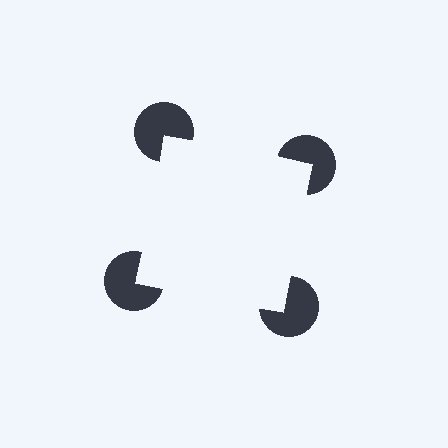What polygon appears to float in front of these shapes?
An illusory square — its edges are inferred from the aligned wedge cuts in the pac-man discs, not physically drawn.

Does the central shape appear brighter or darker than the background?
It typically appears slightly brighter than the background, even though no actual brightness change is drawn.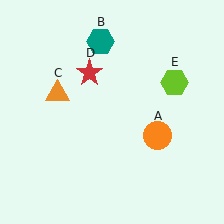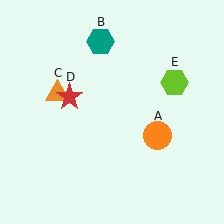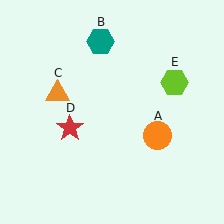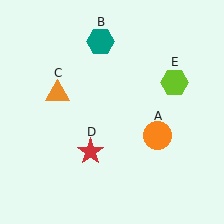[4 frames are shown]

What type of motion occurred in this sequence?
The red star (object D) rotated counterclockwise around the center of the scene.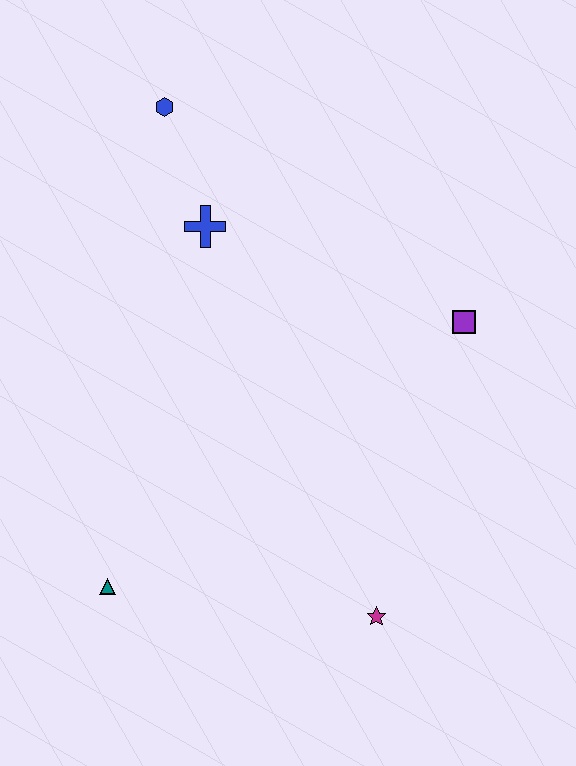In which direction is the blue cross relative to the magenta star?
The blue cross is above the magenta star.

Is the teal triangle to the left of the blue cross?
Yes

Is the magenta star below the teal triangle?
Yes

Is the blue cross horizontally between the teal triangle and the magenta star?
Yes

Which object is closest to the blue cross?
The blue hexagon is closest to the blue cross.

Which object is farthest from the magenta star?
The blue hexagon is farthest from the magenta star.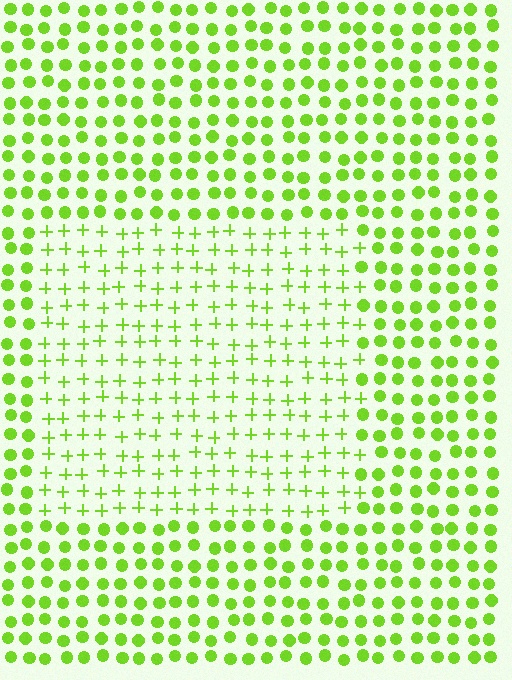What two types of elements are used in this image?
The image uses plus signs inside the rectangle region and circles outside it.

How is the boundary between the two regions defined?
The boundary is defined by a change in element shape: plus signs inside vs. circles outside. All elements share the same color and spacing.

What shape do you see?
I see a rectangle.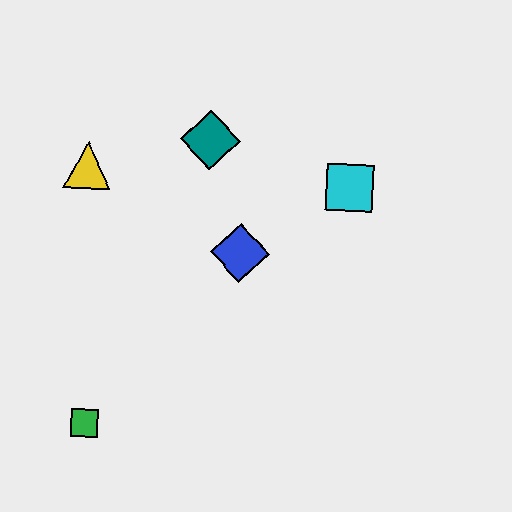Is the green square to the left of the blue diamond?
Yes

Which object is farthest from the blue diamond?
The green square is farthest from the blue diamond.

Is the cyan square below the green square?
No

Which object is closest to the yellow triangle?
The teal diamond is closest to the yellow triangle.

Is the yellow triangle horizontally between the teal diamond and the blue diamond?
No